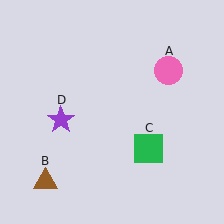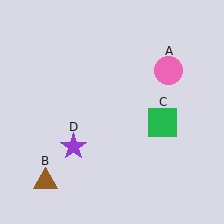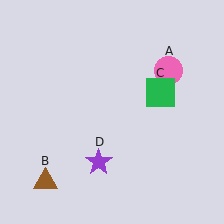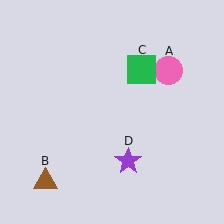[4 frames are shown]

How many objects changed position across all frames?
2 objects changed position: green square (object C), purple star (object D).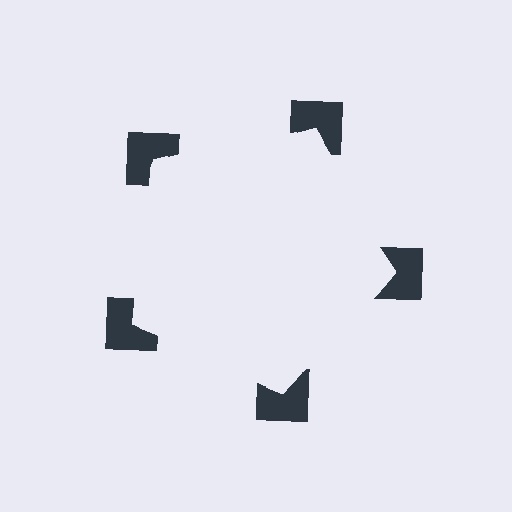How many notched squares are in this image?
There are 5 — one at each vertex of the illusory pentagon.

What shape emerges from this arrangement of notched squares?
An illusory pentagon — its edges are inferred from the aligned wedge cuts in the notched squares, not physically drawn.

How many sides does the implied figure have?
5 sides.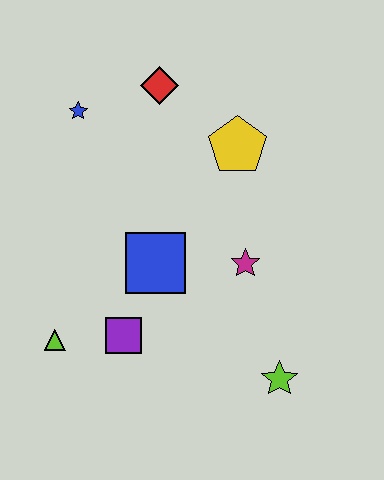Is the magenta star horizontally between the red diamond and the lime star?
Yes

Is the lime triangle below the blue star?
Yes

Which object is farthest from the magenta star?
The blue star is farthest from the magenta star.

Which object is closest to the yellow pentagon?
The red diamond is closest to the yellow pentagon.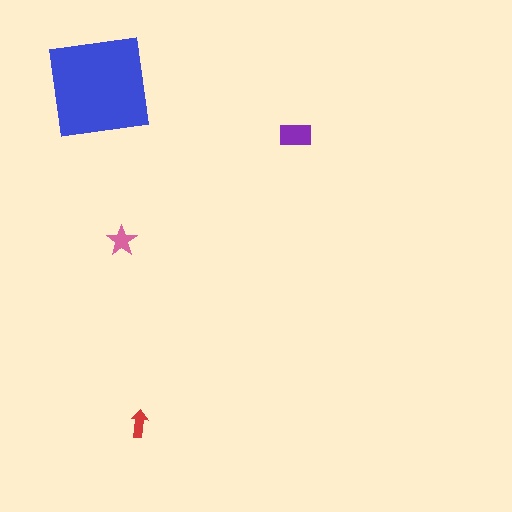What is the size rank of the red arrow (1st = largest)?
4th.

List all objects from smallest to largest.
The red arrow, the pink star, the purple rectangle, the blue square.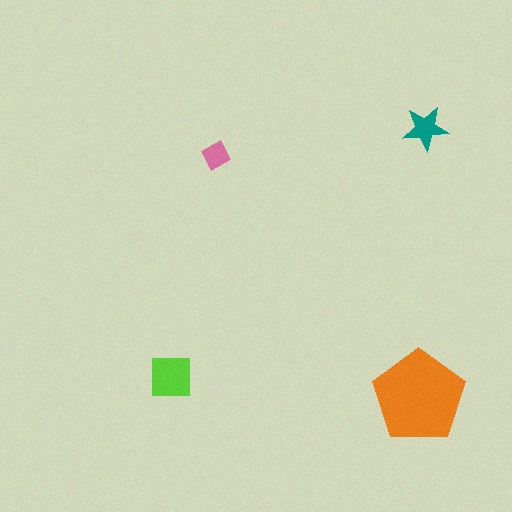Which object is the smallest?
The pink diamond.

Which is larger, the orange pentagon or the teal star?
The orange pentagon.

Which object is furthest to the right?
The teal star is rightmost.